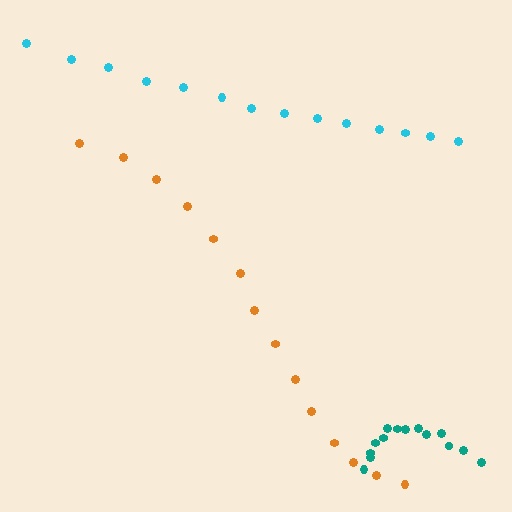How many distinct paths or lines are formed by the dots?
There are 3 distinct paths.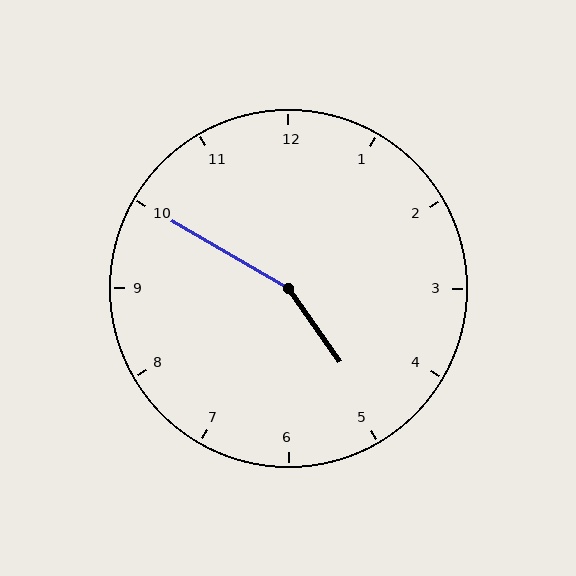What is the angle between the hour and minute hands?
Approximately 155 degrees.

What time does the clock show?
4:50.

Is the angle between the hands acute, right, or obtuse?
It is obtuse.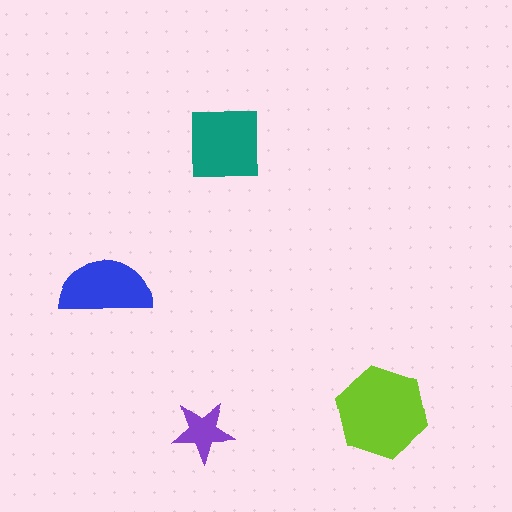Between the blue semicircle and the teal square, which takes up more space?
The teal square.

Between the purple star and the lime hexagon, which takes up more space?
The lime hexagon.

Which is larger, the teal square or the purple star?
The teal square.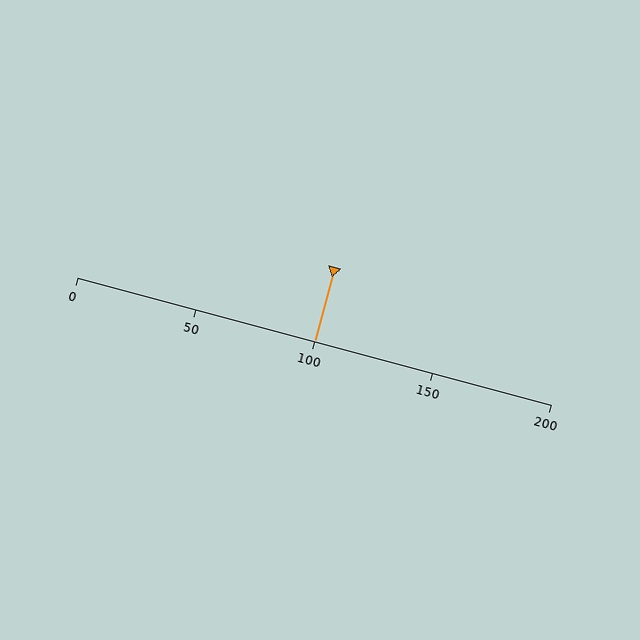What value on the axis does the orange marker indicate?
The marker indicates approximately 100.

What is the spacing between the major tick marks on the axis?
The major ticks are spaced 50 apart.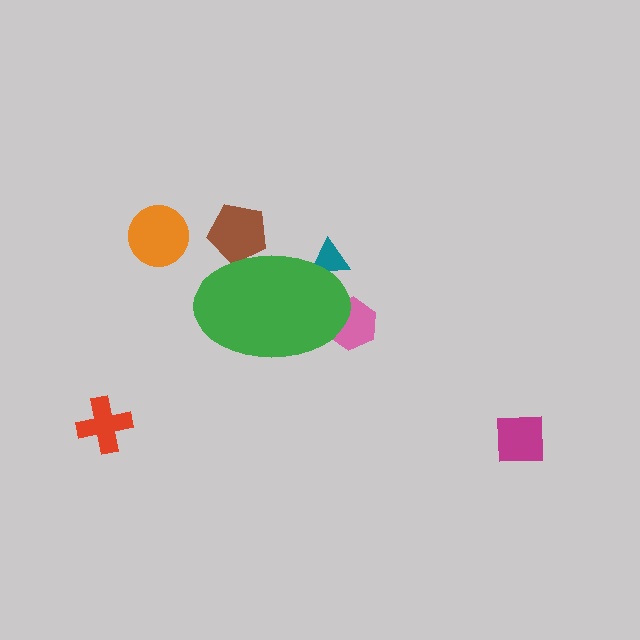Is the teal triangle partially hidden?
Yes, the teal triangle is partially hidden behind the green ellipse.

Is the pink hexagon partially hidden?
Yes, the pink hexagon is partially hidden behind the green ellipse.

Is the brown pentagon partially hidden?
Yes, the brown pentagon is partially hidden behind the green ellipse.